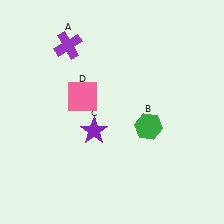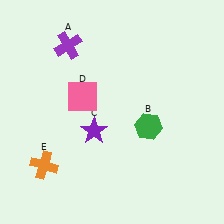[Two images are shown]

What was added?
An orange cross (E) was added in Image 2.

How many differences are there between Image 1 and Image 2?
There is 1 difference between the two images.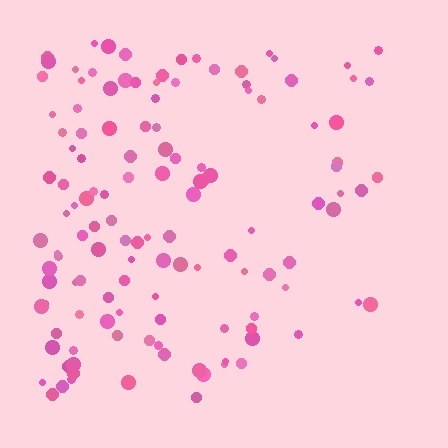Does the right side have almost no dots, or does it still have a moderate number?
Still a moderate number, just noticeably fewer than the left.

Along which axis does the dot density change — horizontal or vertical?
Horizontal.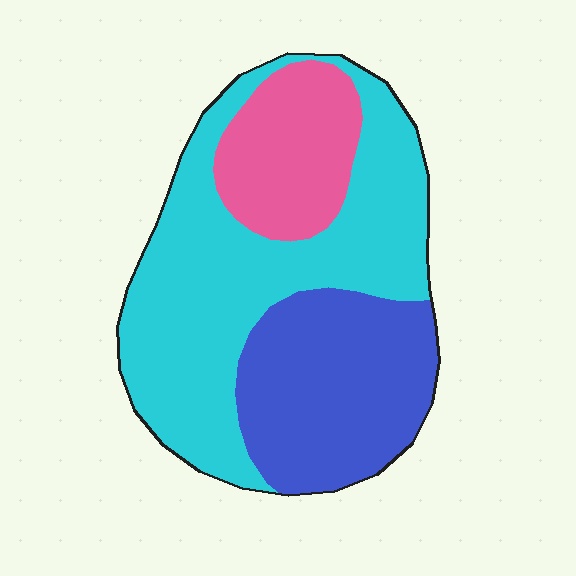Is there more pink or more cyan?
Cyan.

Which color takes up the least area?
Pink, at roughly 20%.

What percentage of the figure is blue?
Blue takes up between a quarter and a half of the figure.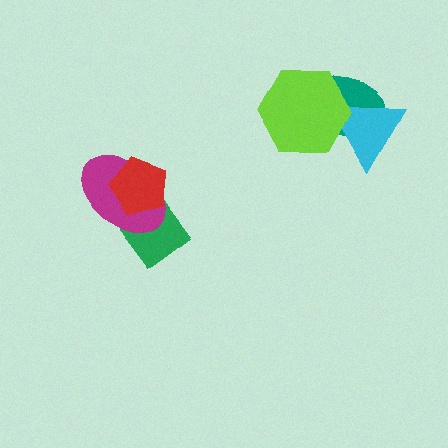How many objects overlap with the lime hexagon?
2 objects overlap with the lime hexagon.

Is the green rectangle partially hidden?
Yes, it is partially covered by another shape.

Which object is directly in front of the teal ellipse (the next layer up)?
The cyan triangle is directly in front of the teal ellipse.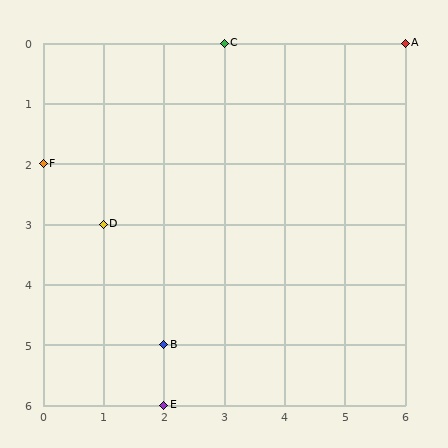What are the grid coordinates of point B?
Point B is at grid coordinates (2, 5).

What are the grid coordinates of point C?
Point C is at grid coordinates (3, 0).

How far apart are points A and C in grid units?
Points A and C are 3 columns apart.